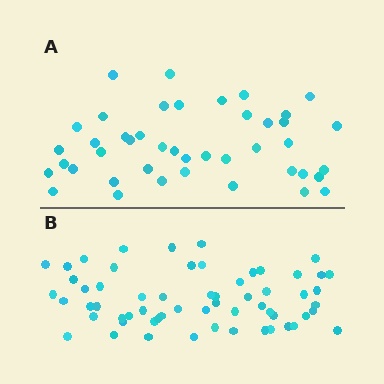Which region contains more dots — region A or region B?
Region B (the bottom region) has more dots.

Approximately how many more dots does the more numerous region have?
Region B has approximately 15 more dots than region A.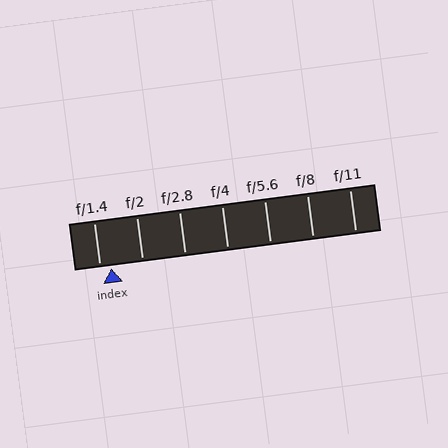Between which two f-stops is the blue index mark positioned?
The index mark is between f/1.4 and f/2.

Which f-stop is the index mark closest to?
The index mark is closest to f/1.4.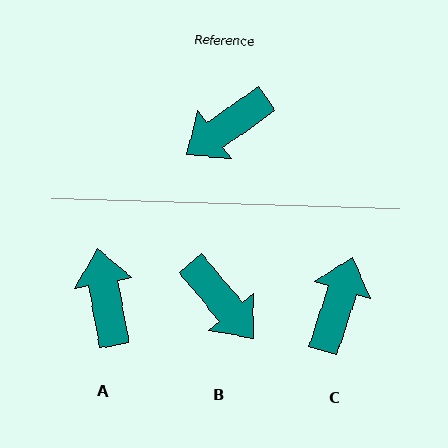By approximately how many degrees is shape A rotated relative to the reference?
Approximately 115 degrees clockwise.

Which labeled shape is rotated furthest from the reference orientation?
C, about 143 degrees away.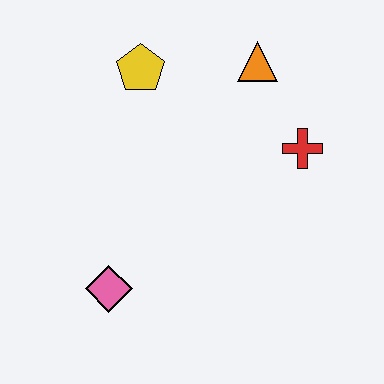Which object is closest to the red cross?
The orange triangle is closest to the red cross.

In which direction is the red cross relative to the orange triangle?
The red cross is below the orange triangle.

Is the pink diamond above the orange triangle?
No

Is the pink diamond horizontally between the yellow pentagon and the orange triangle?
No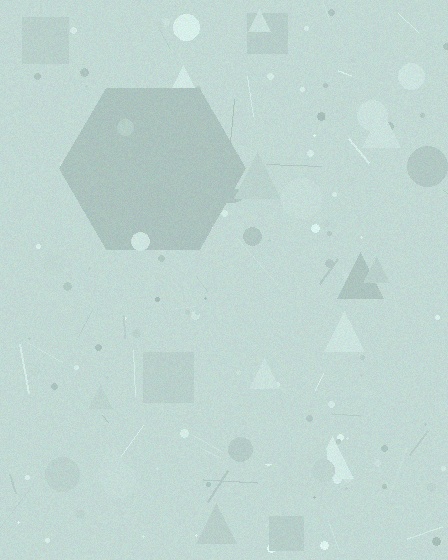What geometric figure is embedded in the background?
A hexagon is embedded in the background.